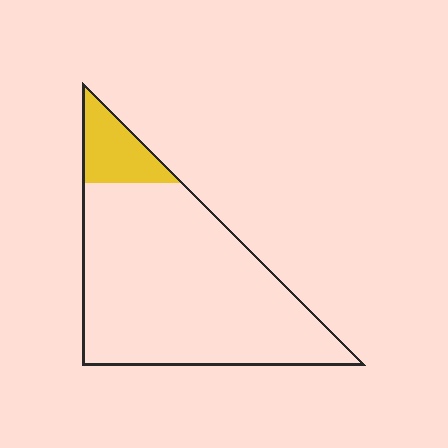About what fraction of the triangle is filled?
About one eighth (1/8).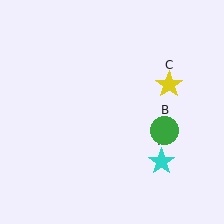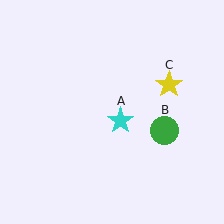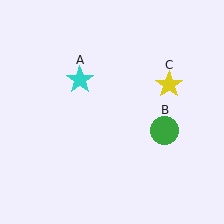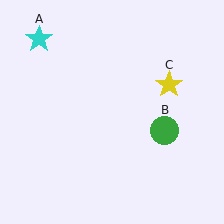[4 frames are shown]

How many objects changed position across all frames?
1 object changed position: cyan star (object A).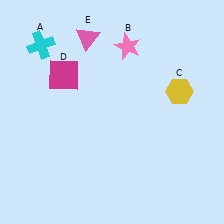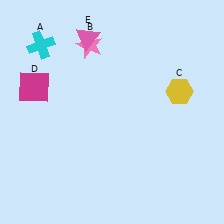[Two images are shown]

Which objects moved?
The objects that moved are: the pink star (B), the magenta square (D).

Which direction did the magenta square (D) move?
The magenta square (D) moved left.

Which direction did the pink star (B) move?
The pink star (B) moved left.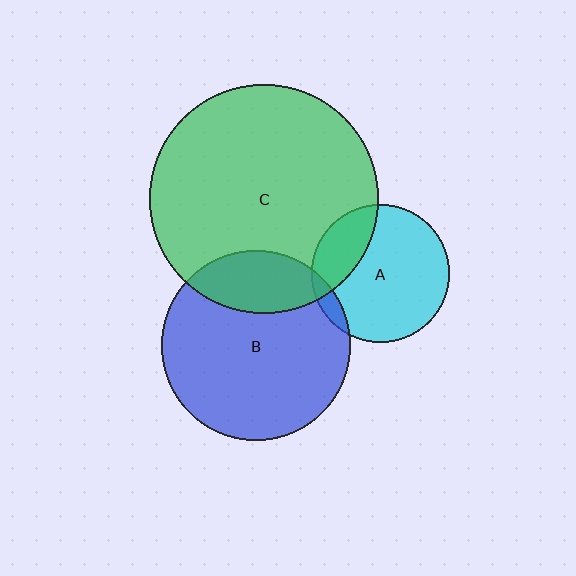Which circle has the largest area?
Circle C (green).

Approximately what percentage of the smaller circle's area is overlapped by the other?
Approximately 25%.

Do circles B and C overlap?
Yes.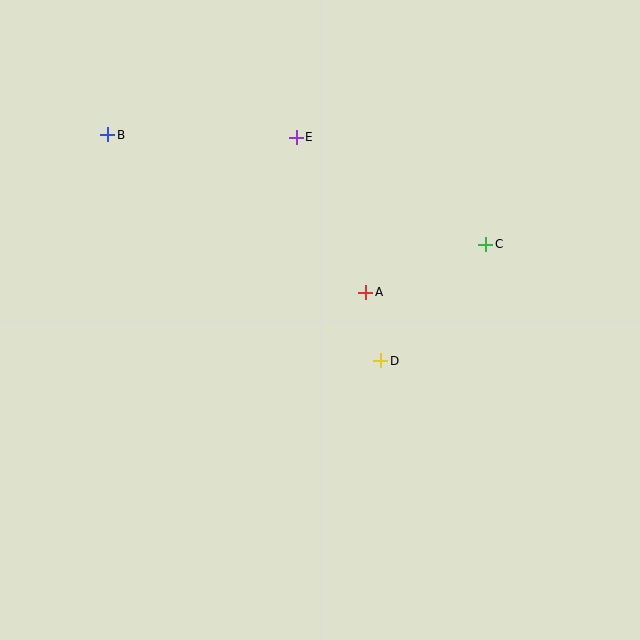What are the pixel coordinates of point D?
Point D is at (381, 361).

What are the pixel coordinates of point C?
Point C is at (486, 245).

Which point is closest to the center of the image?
Point A at (366, 292) is closest to the center.